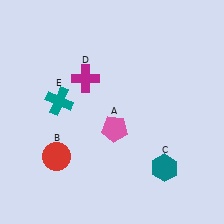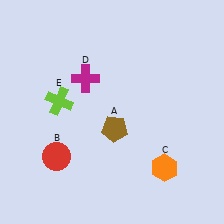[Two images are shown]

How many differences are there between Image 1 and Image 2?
There are 3 differences between the two images.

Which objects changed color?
A changed from pink to brown. C changed from teal to orange. E changed from teal to lime.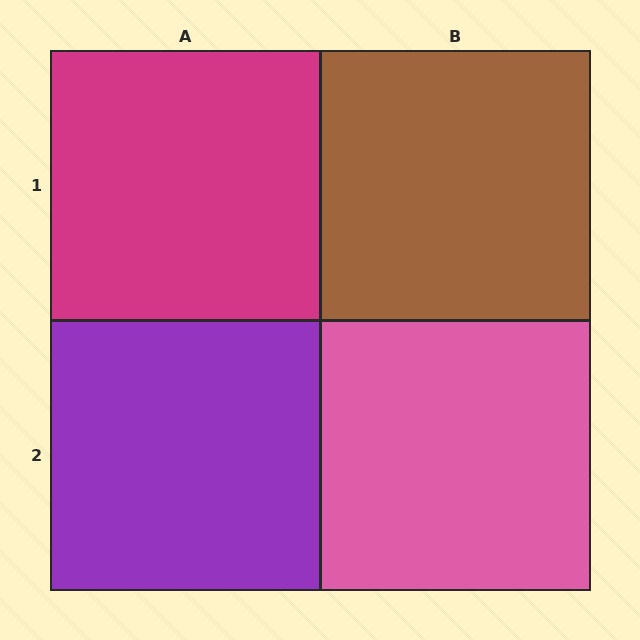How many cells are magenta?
1 cell is magenta.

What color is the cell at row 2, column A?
Purple.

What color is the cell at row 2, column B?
Pink.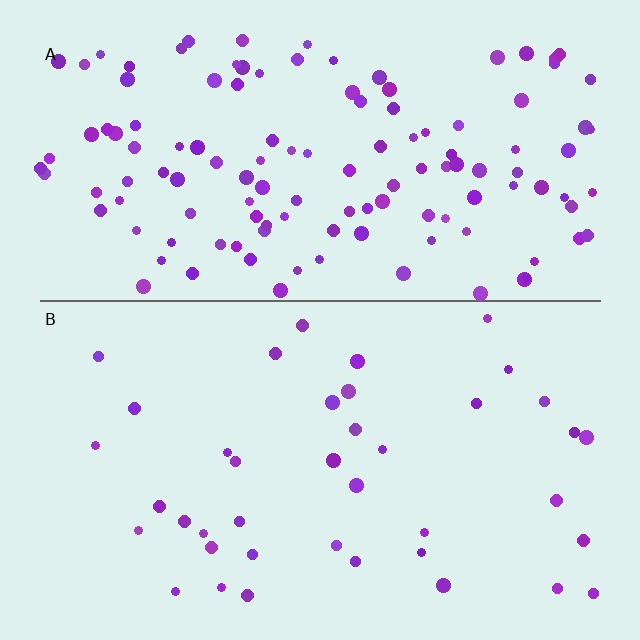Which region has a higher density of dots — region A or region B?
A (the top).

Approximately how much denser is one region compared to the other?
Approximately 3.2× — region A over region B.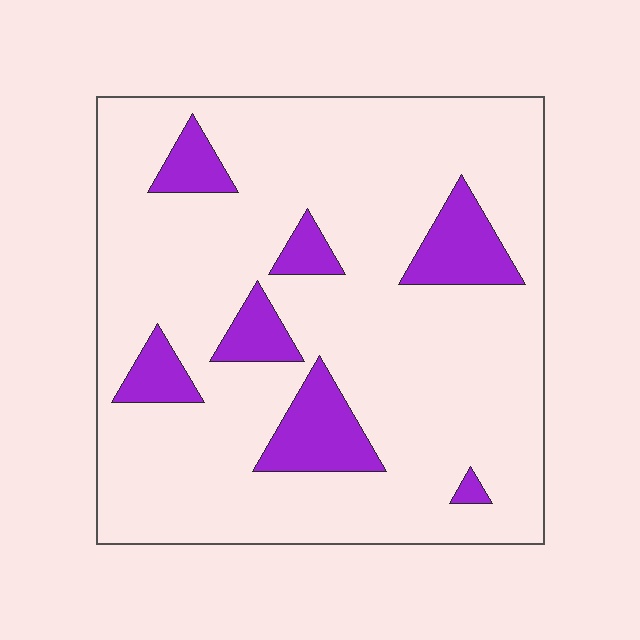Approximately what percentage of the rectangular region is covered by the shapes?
Approximately 15%.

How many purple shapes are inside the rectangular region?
7.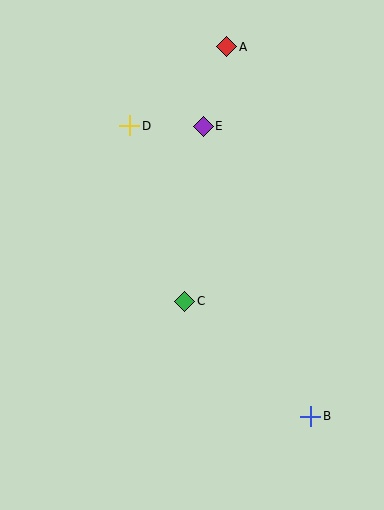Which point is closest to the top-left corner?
Point D is closest to the top-left corner.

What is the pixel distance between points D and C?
The distance between D and C is 184 pixels.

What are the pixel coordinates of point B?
Point B is at (311, 416).